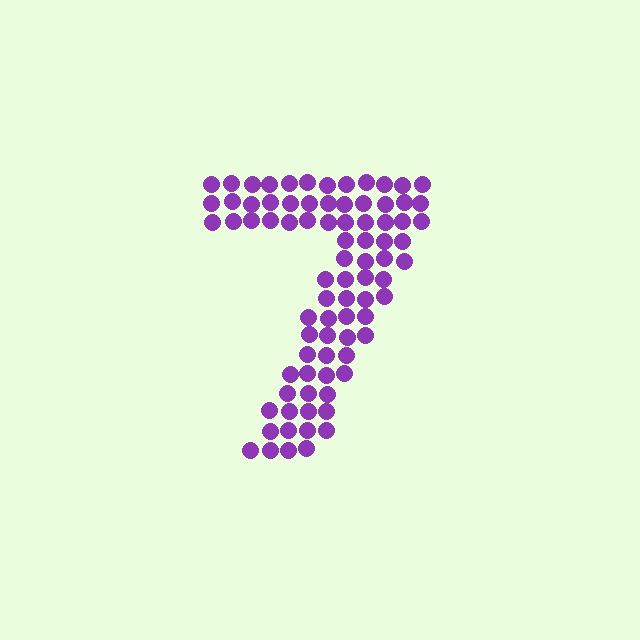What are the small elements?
The small elements are circles.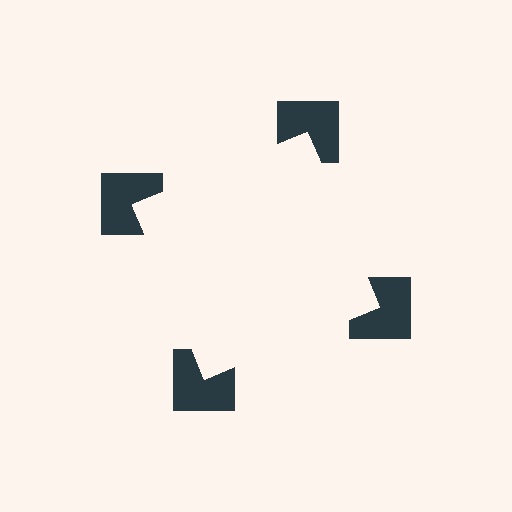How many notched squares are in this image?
There are 4 — one at each vertex of the illusory square.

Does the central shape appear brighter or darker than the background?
It typically appears slightly brighter than the background, even though no actual brightness change is drawn.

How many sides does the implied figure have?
4 sides.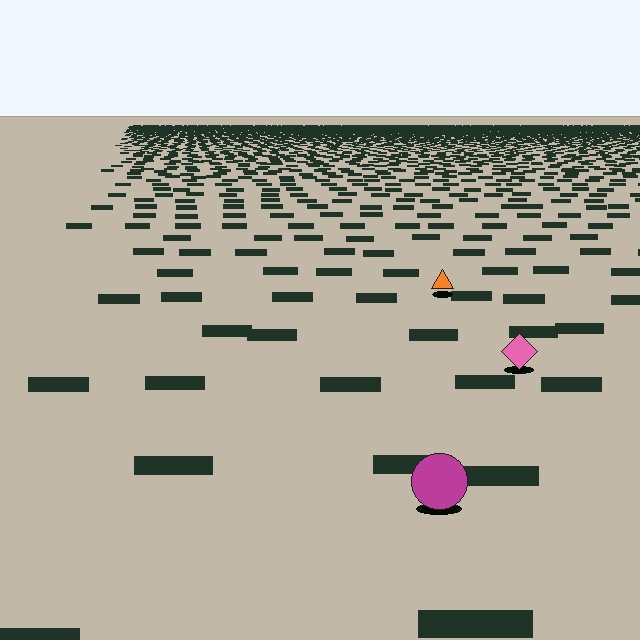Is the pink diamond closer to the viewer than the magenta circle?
No. The magenta circle is closer — you can tell from the texture gradient: the ground texture is coarser near it.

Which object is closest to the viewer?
The magenta circle is closest. The texture marks near it are larger and more spread out.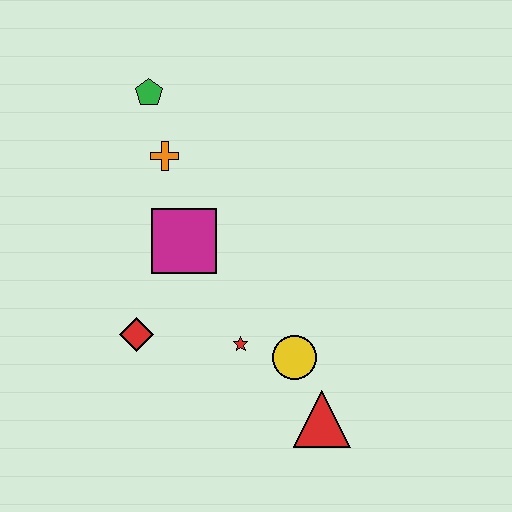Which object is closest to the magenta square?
The orange cross is closest to the magenta square.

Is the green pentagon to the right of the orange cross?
No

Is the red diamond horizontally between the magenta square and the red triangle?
No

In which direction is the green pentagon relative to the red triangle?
The green pentagon is above the red triangle.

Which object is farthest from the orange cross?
The red triangle is farthest from the orange cross.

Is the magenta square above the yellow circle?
Yes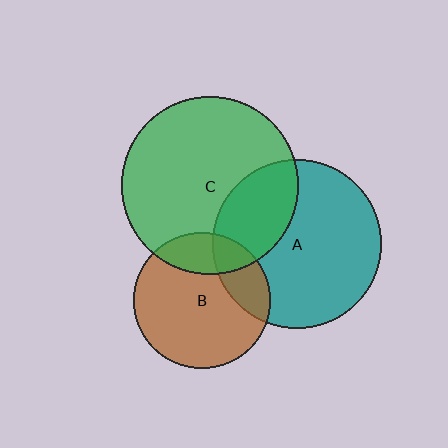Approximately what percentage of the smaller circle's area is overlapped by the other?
Approximately 20%.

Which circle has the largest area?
Circle C (green).